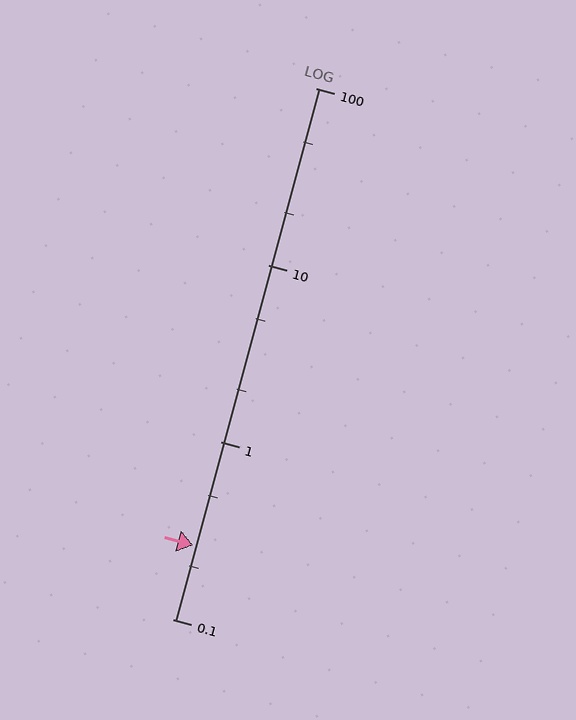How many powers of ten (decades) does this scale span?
The scale spans 3 decades, from 0.1 to 100.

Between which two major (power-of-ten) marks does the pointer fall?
The pointer is between 0.1 and 1.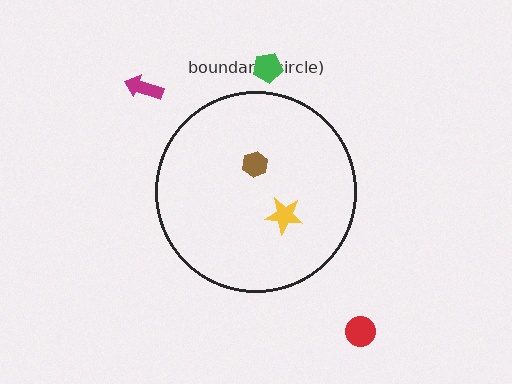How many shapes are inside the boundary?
2 inside, 3 outside.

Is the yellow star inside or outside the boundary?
Inside.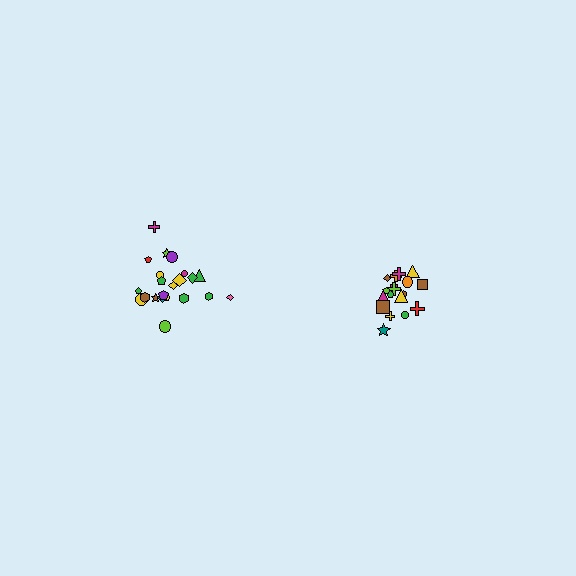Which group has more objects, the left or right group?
The left group.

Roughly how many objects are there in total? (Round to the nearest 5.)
Roughly 40 objects in total.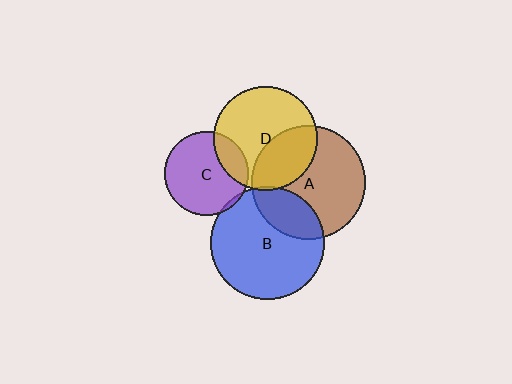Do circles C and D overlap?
Yes.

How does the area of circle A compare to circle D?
Approximately 1.2 times.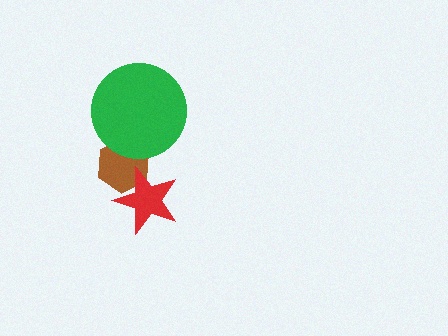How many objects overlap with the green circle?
1 object overlaps with the green circle.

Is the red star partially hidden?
No, no other shape covers it.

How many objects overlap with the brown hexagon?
2 objects overlap with the brown hexagon.